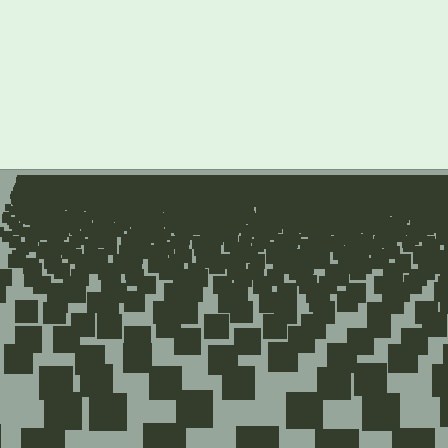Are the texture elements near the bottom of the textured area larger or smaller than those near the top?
Larger. Near the bottom, elements are closer to the viewer and appear at a bigger on-screen size.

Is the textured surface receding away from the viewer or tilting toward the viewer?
The surface is receding away from the viewer. Texture elements get smaller and denser toward the top.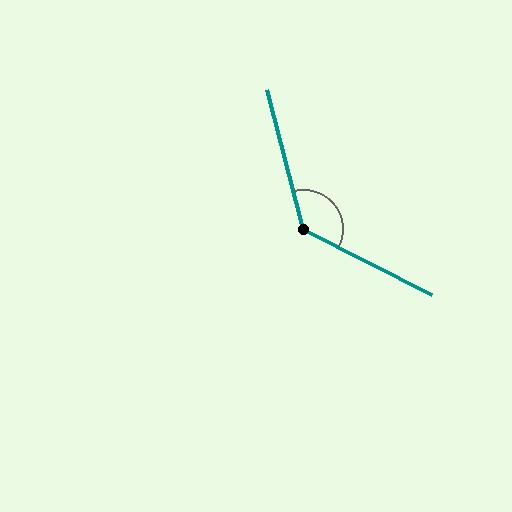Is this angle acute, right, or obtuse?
It is obtuse.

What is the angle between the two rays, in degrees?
Approximately 131 degrees.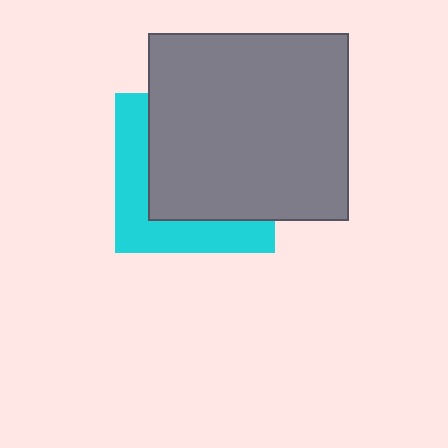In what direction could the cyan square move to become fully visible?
The cyan square could move toward the lower-left. That would shift it out from behind the gray rectangle entirely.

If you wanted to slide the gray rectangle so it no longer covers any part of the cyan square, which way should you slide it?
Slide it toward the upper-right — that is the most direct way to separate the two shapes.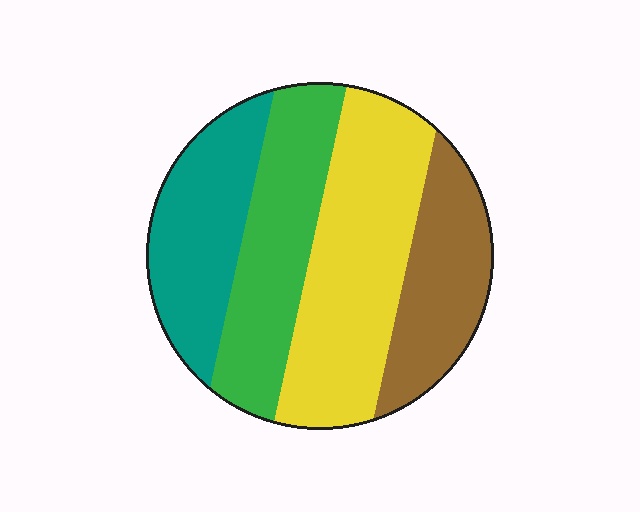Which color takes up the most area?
Yellow, at roughly 35%.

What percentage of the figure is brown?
Brown takes up about one fifth (1/5) of the figure.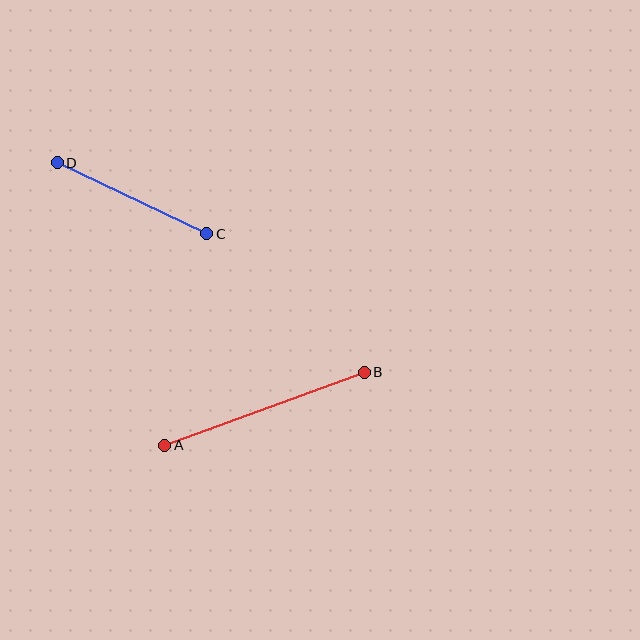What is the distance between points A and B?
The distance is approximately 212 pixels.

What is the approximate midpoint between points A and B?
The midpoint is at approximately (265, 409) pixels.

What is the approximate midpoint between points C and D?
The midpoint is at approximately (132, 198) pixels.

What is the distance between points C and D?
The distance is approximately 166 pixels.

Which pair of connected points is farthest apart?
Points A and B are farthest apart.